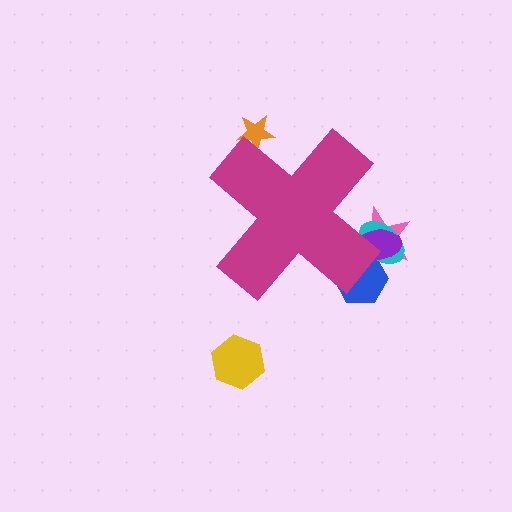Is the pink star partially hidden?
Yes, the pink star is partially hidden behind the magenta cross.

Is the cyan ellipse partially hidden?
Yes, the cyan ellipse is partially hidden behind the magenta cross.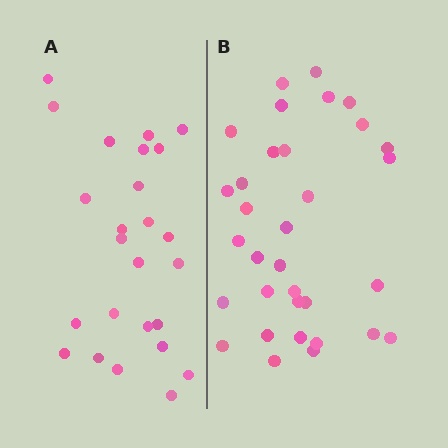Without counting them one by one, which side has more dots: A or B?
Region B (the right region) has more dots.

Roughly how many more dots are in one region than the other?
Region B has roughly 8 or so more dots than region A.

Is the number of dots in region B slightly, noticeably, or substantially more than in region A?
Region B has noticeably more, but not dramatically so. The ratio is roughly 1.3 to 1.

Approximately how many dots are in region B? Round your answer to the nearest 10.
About 30 dots. (The exact count is 33, which rounds to 30.)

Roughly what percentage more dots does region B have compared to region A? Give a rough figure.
About 30% more.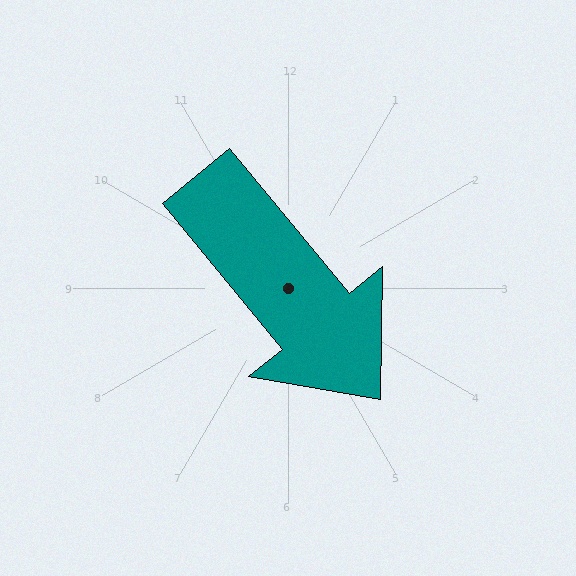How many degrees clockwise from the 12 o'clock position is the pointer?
Approximately 140 degrees.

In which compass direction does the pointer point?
Southeast.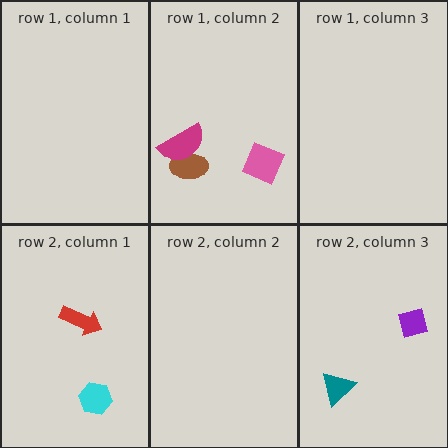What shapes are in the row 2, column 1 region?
The red arrow, the cyan hexagon.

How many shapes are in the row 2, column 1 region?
2.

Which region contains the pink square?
The row 1, column 2 region.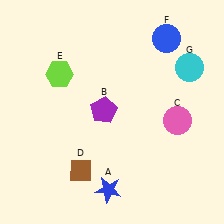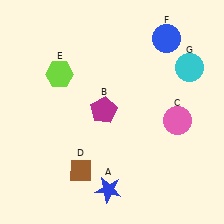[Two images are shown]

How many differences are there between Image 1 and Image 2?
There is 1 difference between the two images.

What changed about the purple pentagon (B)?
In Image 1, B is purple. In Image 2, it changed to magenta.